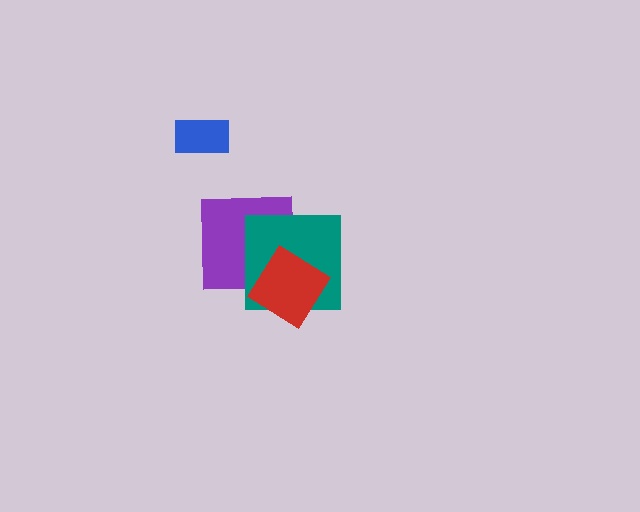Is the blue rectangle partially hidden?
No, no other shape covers it.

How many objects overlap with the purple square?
2 objects overlap with the purple square.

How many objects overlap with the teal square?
2 objects overlap with the teal square.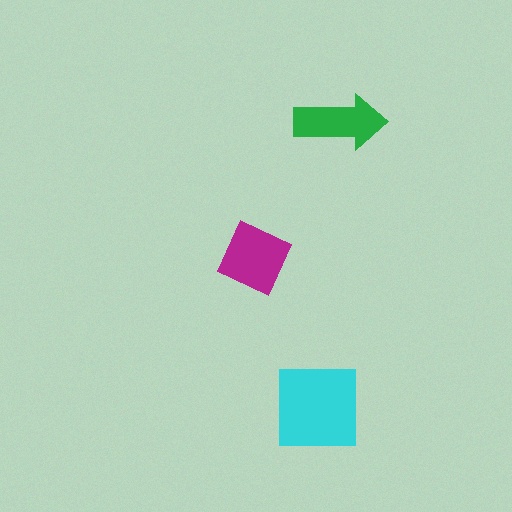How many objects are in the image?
There are 3 objects in the image.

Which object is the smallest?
The green arrow.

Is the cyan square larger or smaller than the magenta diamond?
Larger.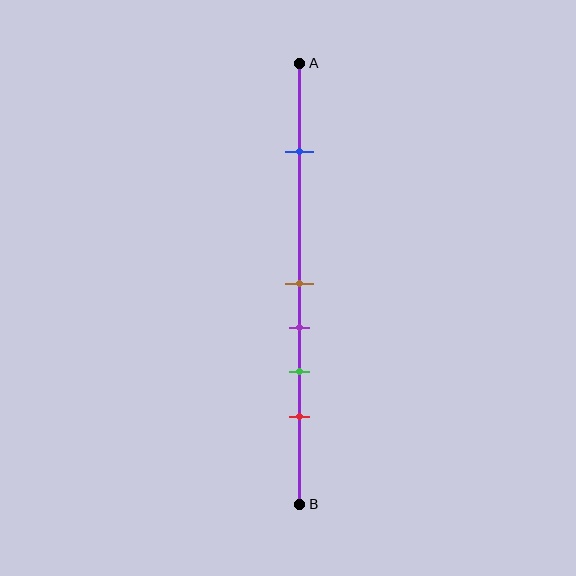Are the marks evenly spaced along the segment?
No, the marks are not evenly spaced.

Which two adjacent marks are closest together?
The brown and purple marks are the closest adjacent pair.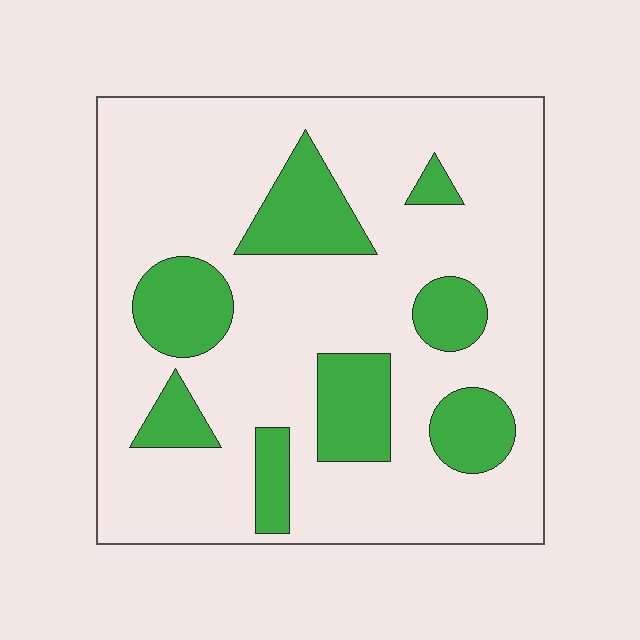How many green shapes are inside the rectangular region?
8.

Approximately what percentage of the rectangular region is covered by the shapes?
Approximately 20%.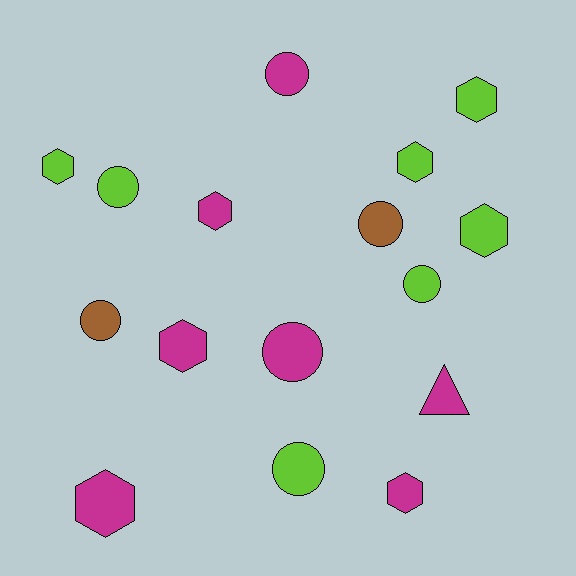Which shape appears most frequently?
Hexagon, with 8 objects.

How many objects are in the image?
There are 16 objects.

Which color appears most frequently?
Magenta, with 7 objects.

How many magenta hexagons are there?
There are 4 magenta hexagons.